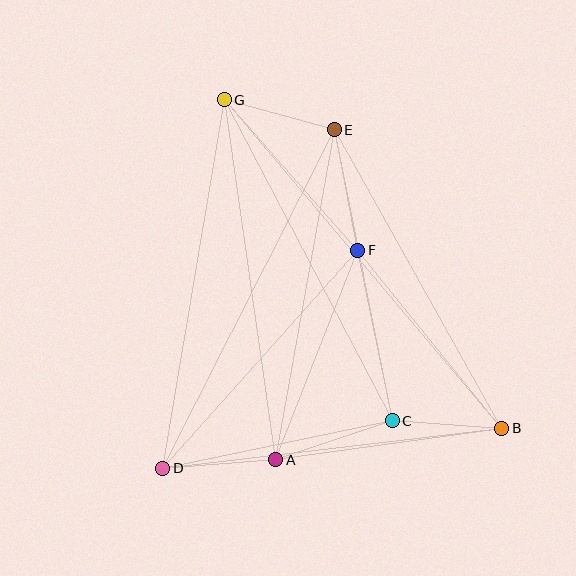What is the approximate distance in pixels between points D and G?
The distance between D and G is approximately 374 pixels.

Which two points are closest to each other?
Points B and C are closest to each other.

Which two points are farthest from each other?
Points B and G are farthest from each other.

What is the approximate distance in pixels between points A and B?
The distance between A and B is approximately 229 pixels.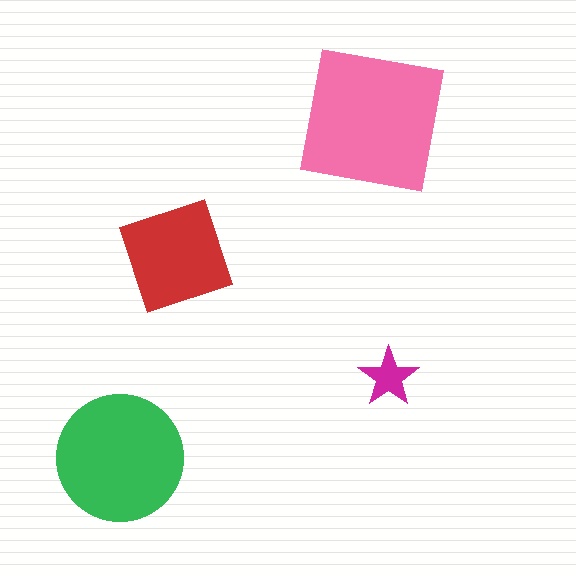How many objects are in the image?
There are 4 objects in the image.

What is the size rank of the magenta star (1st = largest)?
4th.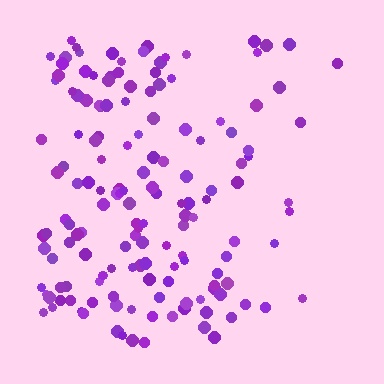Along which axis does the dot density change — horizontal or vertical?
Horizontal.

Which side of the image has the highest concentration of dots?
The left.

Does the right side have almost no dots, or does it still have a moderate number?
Still a moderate number, just noticeably fewer than the left.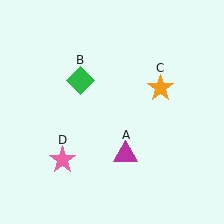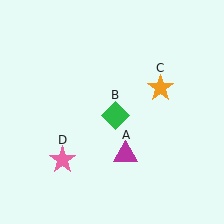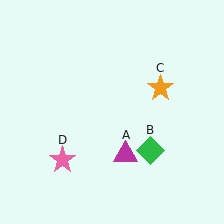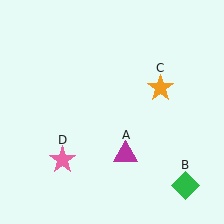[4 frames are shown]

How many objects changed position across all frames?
1 object changed position: green diamond (object B).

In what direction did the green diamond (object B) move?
The green diamond (object B) moved down and to the right.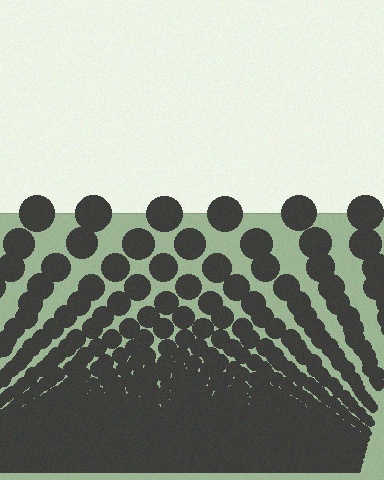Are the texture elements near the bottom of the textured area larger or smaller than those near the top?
Smaller. The gradient is inverted — elements near the bottom are smaller and denser.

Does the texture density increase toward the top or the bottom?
Density increases toward the bottom.